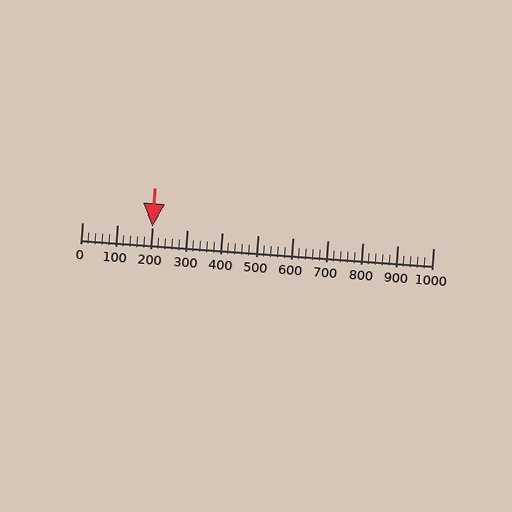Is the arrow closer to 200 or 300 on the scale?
The arrow is closer to 200.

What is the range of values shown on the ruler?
The ruler shows values from 0 to 1000.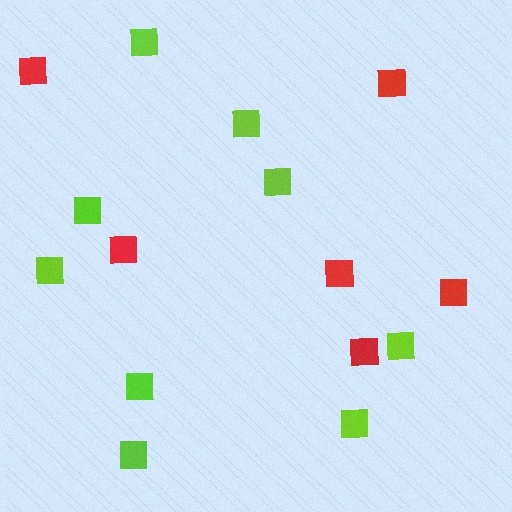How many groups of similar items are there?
There are 2 groups: one group of lime squares (9) and one group of red squares (6).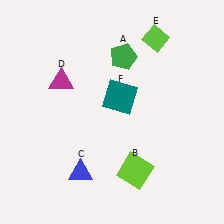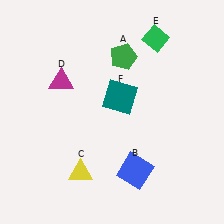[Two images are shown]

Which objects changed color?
B changed from lime to blue. C changed from blue to yellow. E changed from lime to green.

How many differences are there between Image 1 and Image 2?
There are 3 differences between the two images.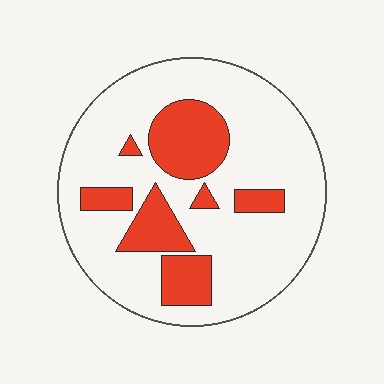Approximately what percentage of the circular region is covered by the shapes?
Approximately 25%.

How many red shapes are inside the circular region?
7.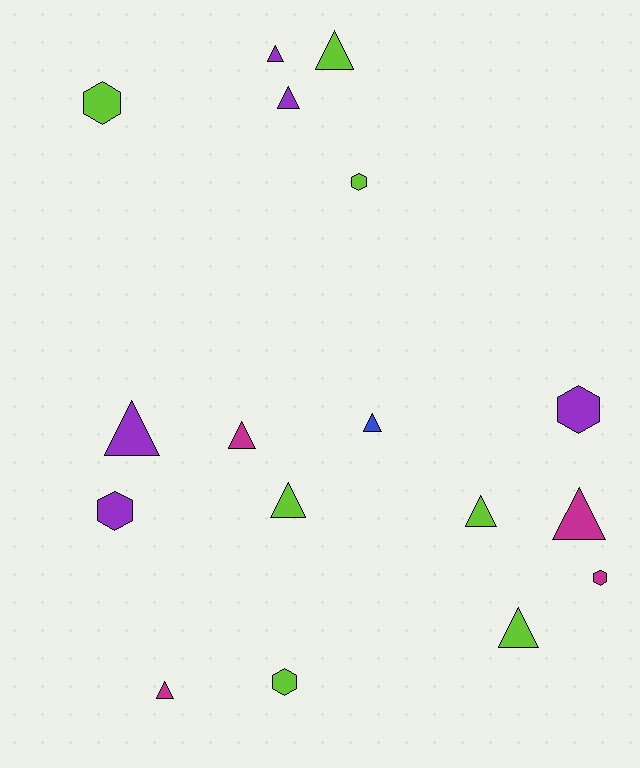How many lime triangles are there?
There are 4 lime triangles.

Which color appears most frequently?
Lime, with 7 objects.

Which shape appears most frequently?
Triangle, with 11 objects.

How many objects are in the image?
There are 17 objects.